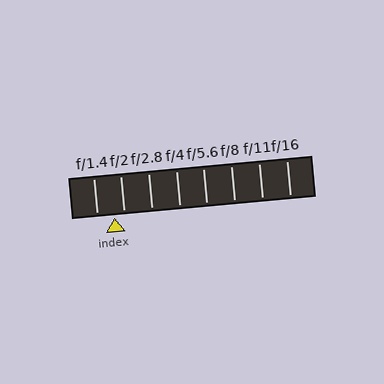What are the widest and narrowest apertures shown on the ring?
The widest aperture shown is f/1.4 and the narrowest is f/16.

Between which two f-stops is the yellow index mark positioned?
The index mark is between f/1.4 and f/2.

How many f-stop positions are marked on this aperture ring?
There are 8 f-stop positions marked.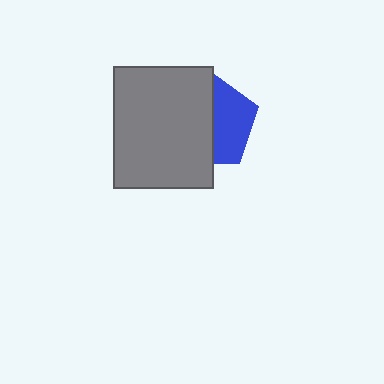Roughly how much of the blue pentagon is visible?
About half of it is visible (roughly 45%).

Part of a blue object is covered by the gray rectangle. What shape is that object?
It is a pentagon.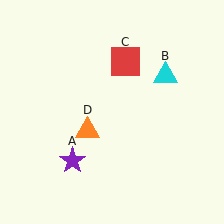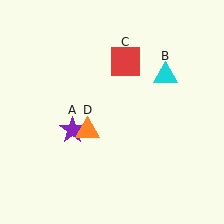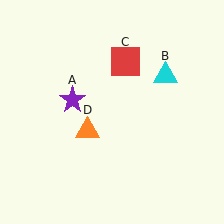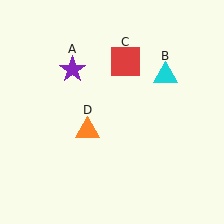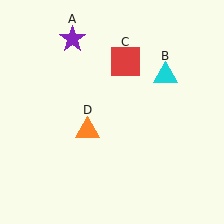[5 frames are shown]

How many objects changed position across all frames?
1 object changed position: purple star (object A).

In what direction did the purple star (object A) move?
The purple star (object A) moved up.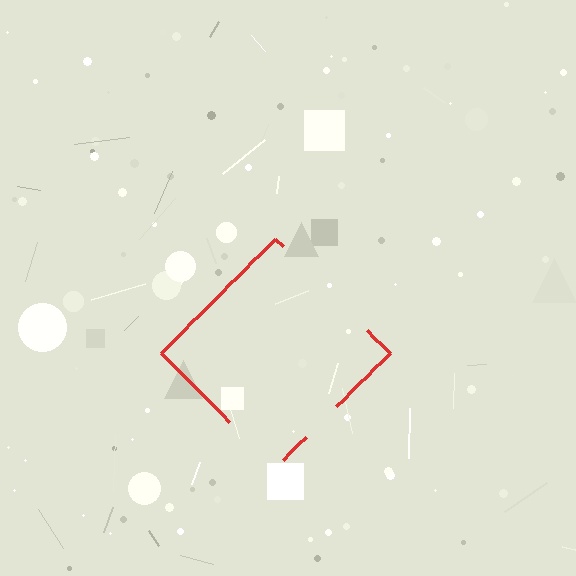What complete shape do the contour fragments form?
The contour fragments form a diamond.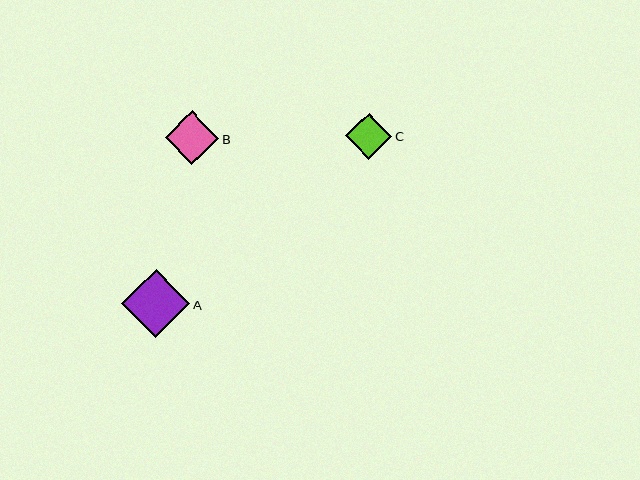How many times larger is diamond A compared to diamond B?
Diamond A is approximately 1.3 times the size of diamond B.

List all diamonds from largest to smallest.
From largest to smallest: A, B, C.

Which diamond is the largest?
Diamond A is the largest with a size of approximately 68 pixels.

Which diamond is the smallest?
Diamond C is the smallest with a size of approximately 46 pixels.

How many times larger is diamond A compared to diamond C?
Diamond A is approximately 1.5 times the size of diamond C.